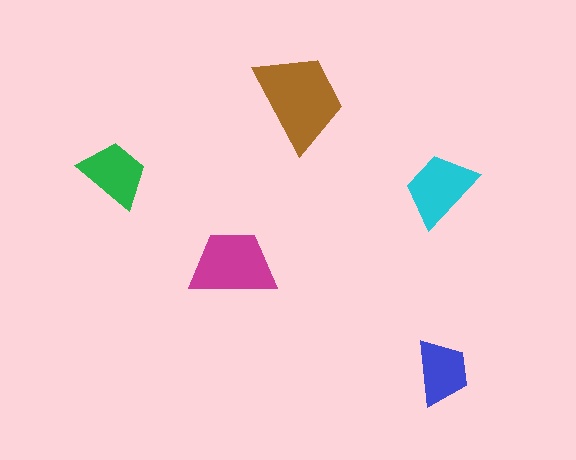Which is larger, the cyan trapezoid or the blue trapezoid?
The cyan one.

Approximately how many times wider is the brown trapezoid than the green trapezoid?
About 1.5 times wider.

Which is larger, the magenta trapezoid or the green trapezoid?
The magenta one.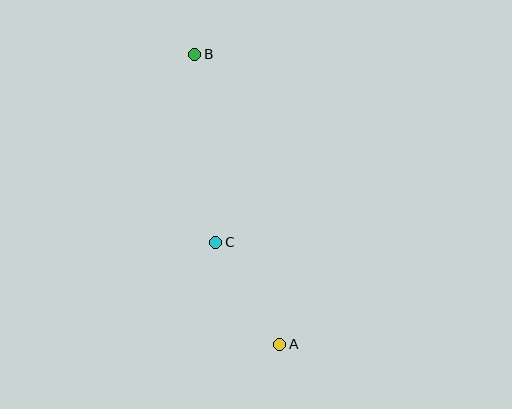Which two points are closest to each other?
Points A and C are closest to each other.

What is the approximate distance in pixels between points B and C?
The distance between B and C is approximately 189 pixels.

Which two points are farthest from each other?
Points A and B are farthest from each other.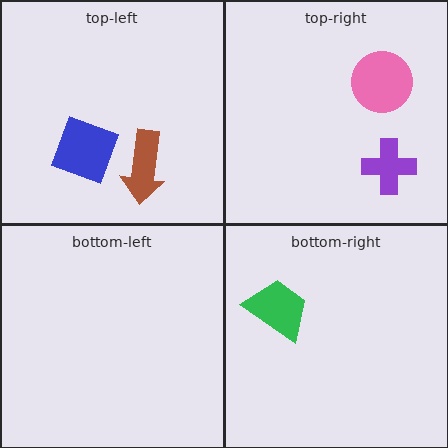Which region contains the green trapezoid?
The bottom-right region.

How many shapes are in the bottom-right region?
1.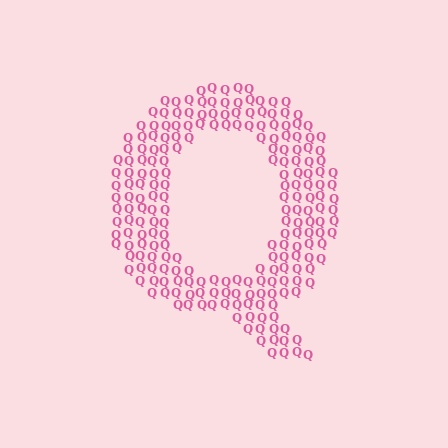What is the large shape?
The large shape is the letter Q.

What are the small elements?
The small elements are letter Q's.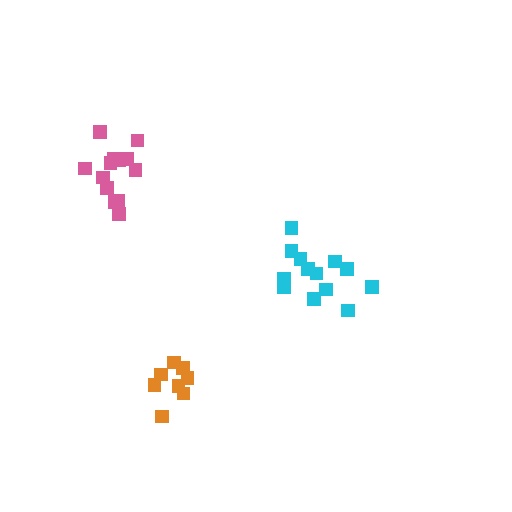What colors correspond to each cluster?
The clusters are colored: pink, orange, cyan.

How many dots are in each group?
Group 1: 13 dots, Group 2: 8 dots, Group 3: 13 dots (34 total).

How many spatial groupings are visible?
There are 3 spatial groupings.